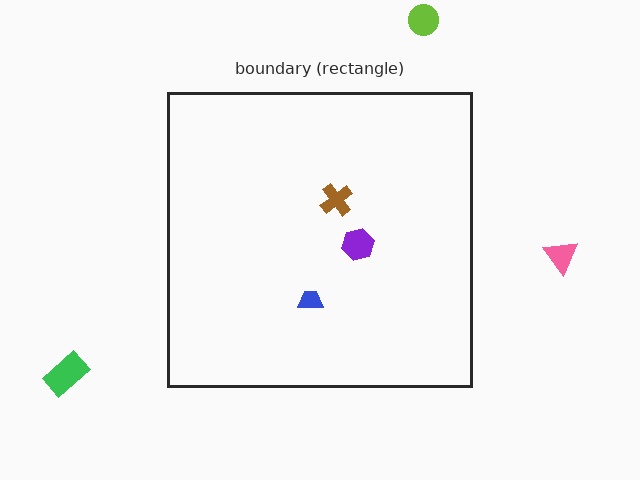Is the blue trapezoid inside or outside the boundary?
Inside.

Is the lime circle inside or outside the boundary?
Outside.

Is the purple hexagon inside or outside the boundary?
Inside.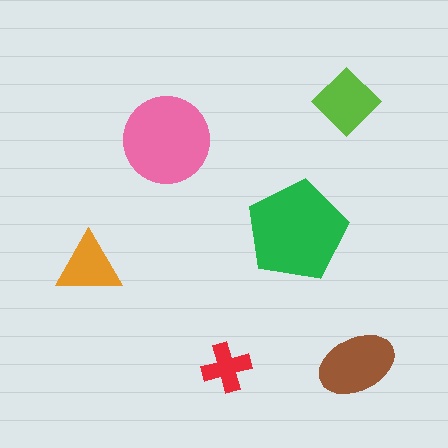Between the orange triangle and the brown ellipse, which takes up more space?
The brown ellipse.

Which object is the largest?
The green pentagon.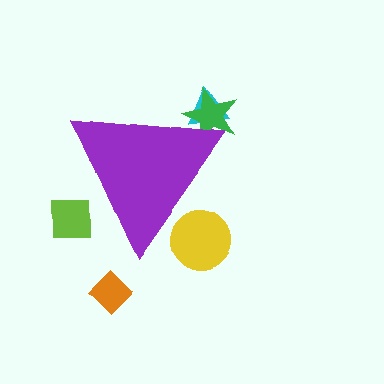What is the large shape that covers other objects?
A purple triangle.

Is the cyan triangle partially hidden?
Yes, the cyan triangle is partially hidden behind the purple triangle.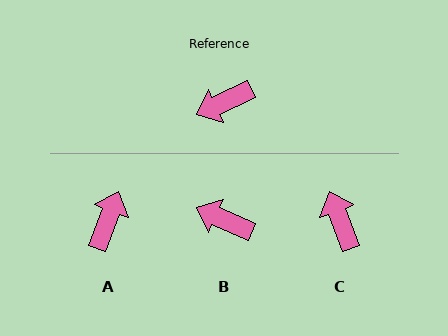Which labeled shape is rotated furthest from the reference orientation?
A, about 135 degrees away.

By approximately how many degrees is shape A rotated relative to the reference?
Approximately 135 degrees clockwise.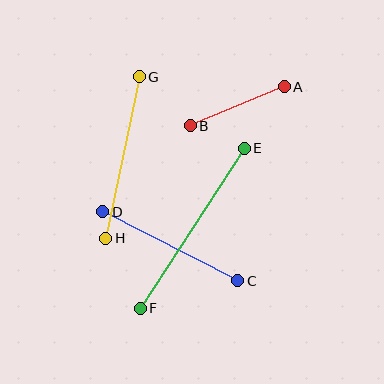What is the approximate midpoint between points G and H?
The midpoint is at approximately (123, 158) pixels.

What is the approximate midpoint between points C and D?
The midpoint is at approximately (170, 246) pixels.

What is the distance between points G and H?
The distance is approximately 165 pixels.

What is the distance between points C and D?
The distance is approximately 152 pixels.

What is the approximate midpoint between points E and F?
The midpoint is at approximately (192, 228) pixels.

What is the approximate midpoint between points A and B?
The midpoint is at approximately (237, 106) pixels.